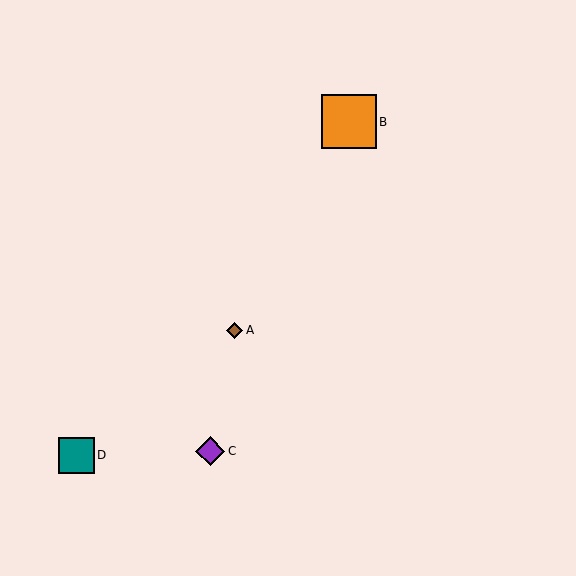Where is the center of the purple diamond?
The center of the purple diamond is at (210, 451).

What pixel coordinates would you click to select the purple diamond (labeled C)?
Click at (210, 451) to select the purple diamond C.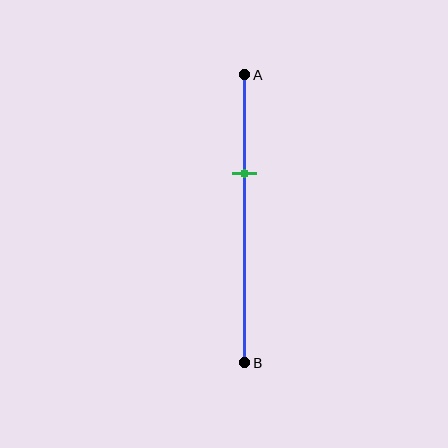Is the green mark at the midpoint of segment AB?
No, the mark is at about 35% from A, not at the 50% midpoint.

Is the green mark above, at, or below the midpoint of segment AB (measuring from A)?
The green mark is above the midpoint of segment AB.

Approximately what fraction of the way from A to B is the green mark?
The green mark is approximately 35% of the way from A to B.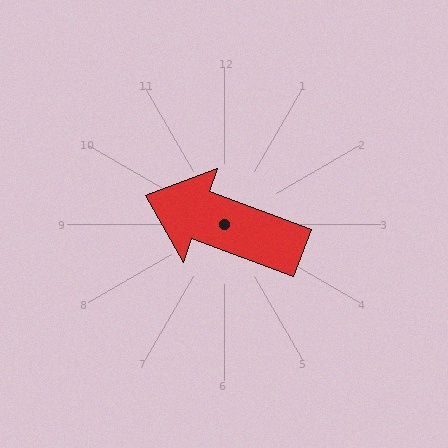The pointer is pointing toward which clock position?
Roughly 10 o'clock.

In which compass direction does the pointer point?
West.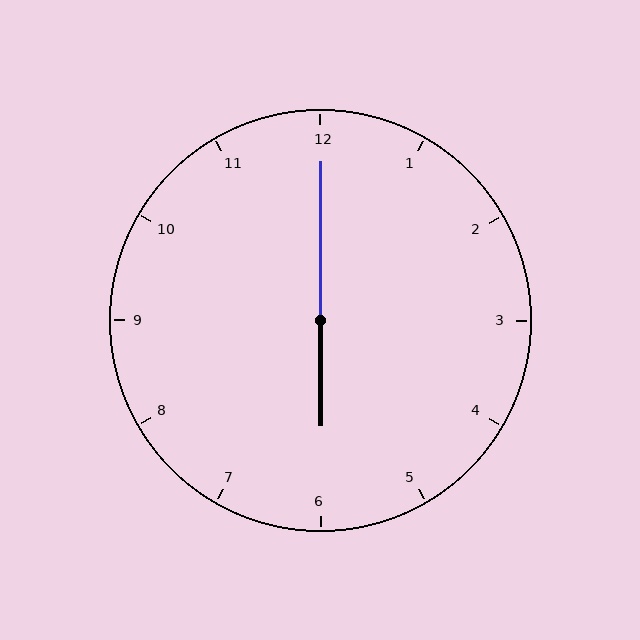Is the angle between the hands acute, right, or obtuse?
It is obtuse.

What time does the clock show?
6:00.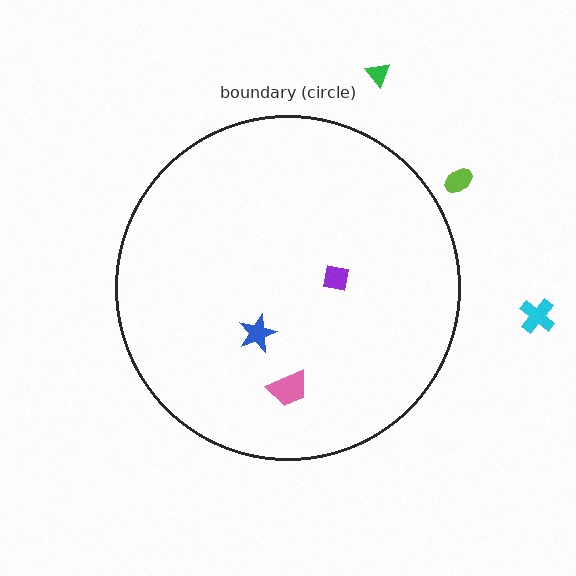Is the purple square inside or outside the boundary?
Inside.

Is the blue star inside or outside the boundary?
Inside.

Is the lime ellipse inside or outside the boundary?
Outside.